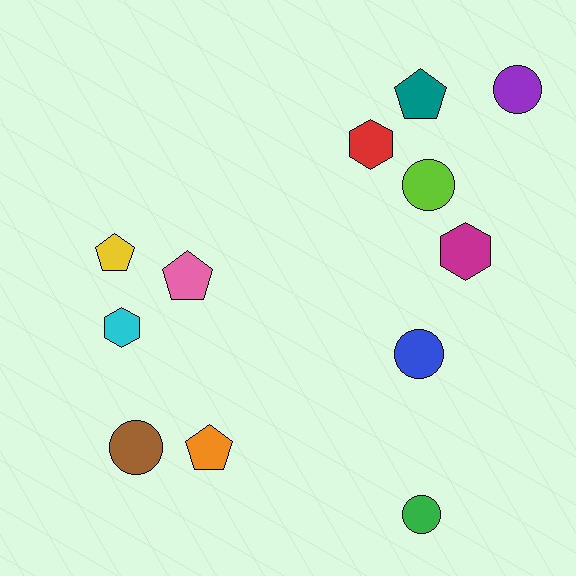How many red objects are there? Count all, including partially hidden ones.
There is 1 red object.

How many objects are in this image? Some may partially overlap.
There are 12 objects.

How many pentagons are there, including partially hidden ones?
There are 4 pentagons.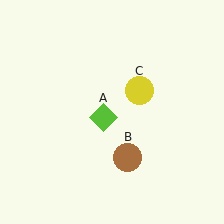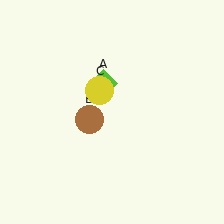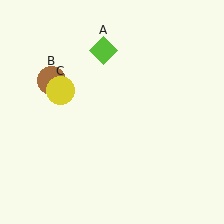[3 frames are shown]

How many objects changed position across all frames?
3 objects changed position: lime diamond (object A), brown circle (object B), yellow circle (object C).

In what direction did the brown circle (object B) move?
The brown circle (object B) moved up and to the left.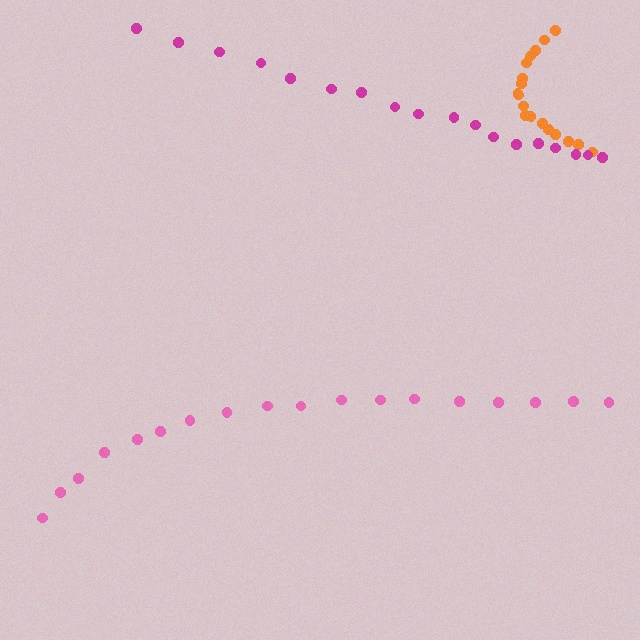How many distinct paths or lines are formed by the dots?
There are 3 distinct paths.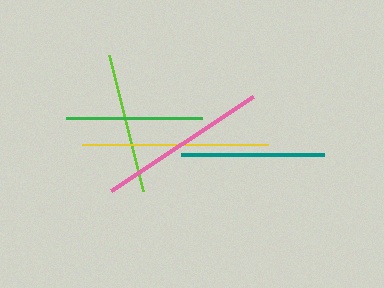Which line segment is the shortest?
The green line is the shortest at approximately 136 pixels.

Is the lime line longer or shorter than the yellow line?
The yellow line is longer than the lime line.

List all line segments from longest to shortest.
From longest to shortest: yellow, pink, teal, lime, green.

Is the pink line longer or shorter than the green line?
The pink line is longer than the green line.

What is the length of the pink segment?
The pink segment is approximately 171 pixels long.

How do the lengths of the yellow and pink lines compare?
The yellow and pink lines are approximately the same length.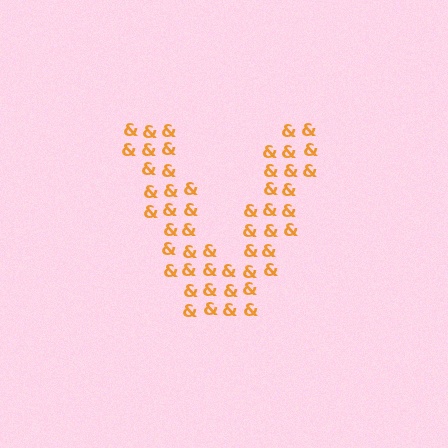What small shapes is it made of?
It is made of small ampersands.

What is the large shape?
The large shape is the letter V.